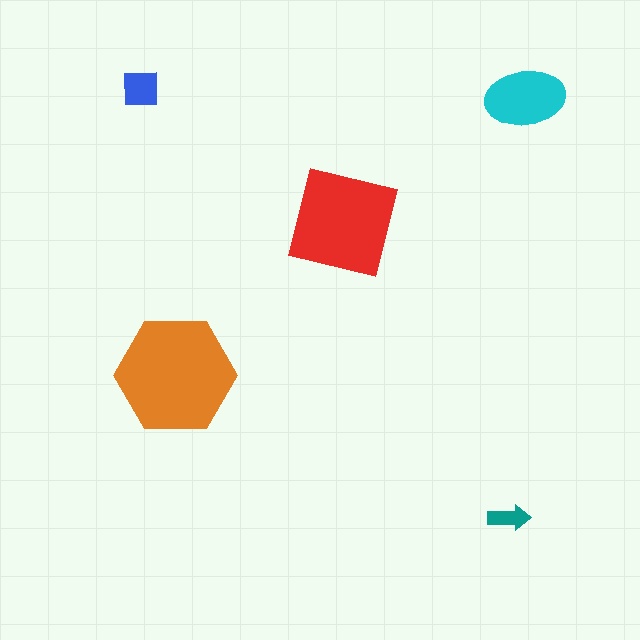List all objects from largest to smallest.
The orange hexagon, the red square, the cyan ellipse, the blue square, the teal arrow.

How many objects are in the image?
There are 5 objects in the image.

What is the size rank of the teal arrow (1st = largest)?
5th.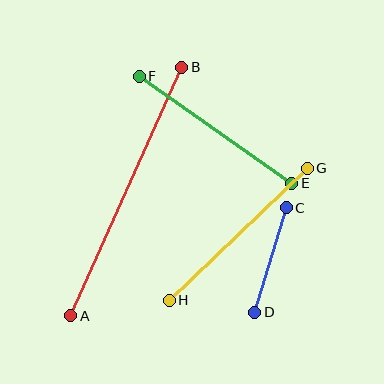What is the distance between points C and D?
The distance is approximately 109 pixels.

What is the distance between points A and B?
The distance is approximately 272 pixels.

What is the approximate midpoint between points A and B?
The midpoint is at approximately (126, 191) pixels.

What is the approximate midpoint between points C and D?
The midpoint is at approximately (271, 260) pixels.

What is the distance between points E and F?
The distance is approximately 186 pixels.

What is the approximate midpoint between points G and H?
The midpoint is at approximately (238, 234) pixels.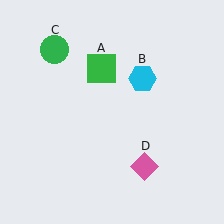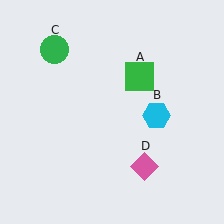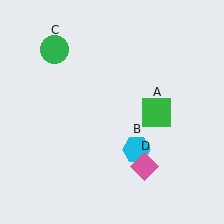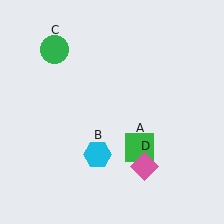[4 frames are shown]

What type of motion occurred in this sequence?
The green square (object A), cyan hexagon (object B) rotated clockwise around the center of the scene.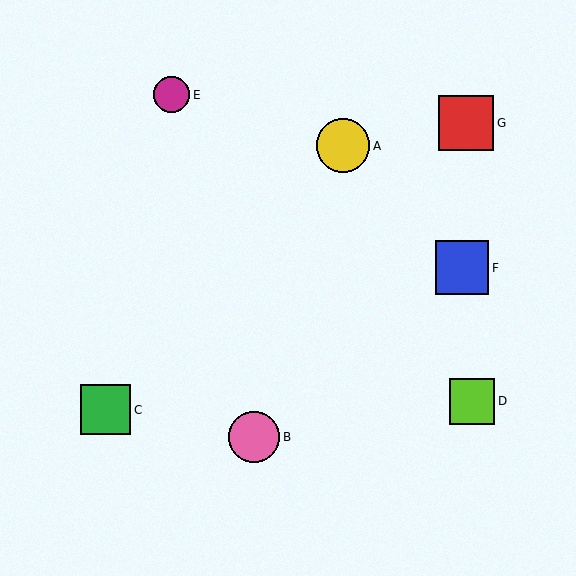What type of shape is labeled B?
Shape B is a pink circle.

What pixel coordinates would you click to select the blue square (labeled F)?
Click at (462, 268) to select the blue square F.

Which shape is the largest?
The red square (labeled G) is the largest.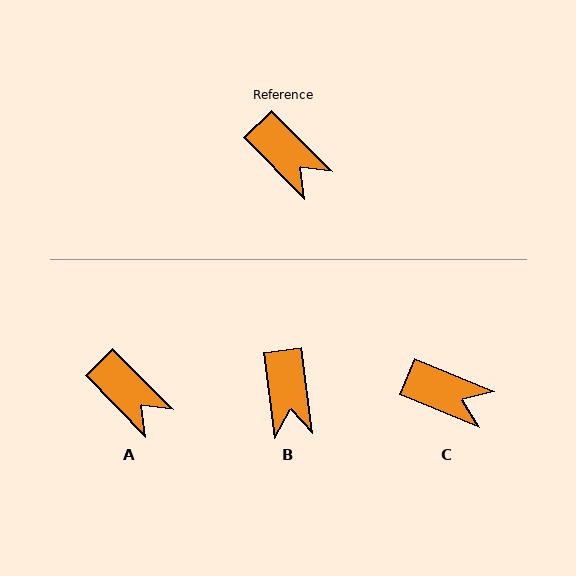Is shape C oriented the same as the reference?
No, it is off by about 23 degrees.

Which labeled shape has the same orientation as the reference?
A.